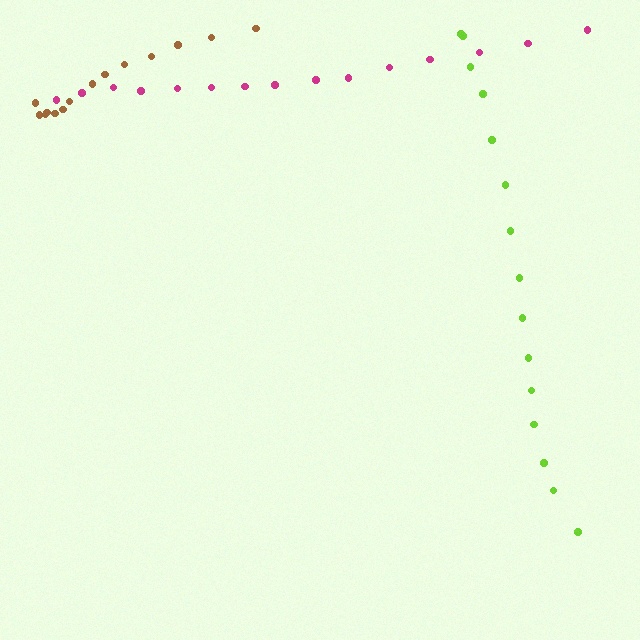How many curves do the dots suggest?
There are 3 distinct paths.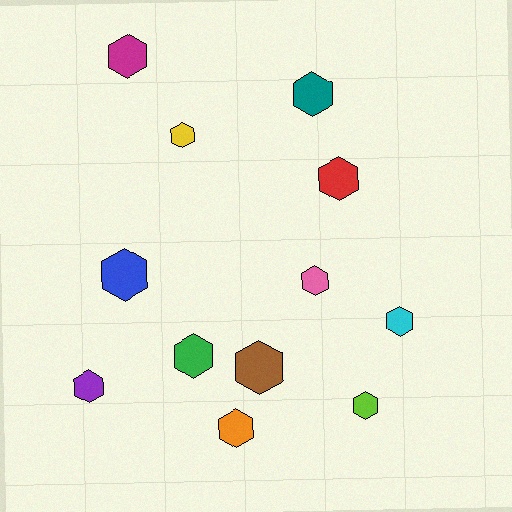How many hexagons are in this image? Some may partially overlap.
There are 12 hexagons.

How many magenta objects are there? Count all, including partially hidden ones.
There is 1 magenta object.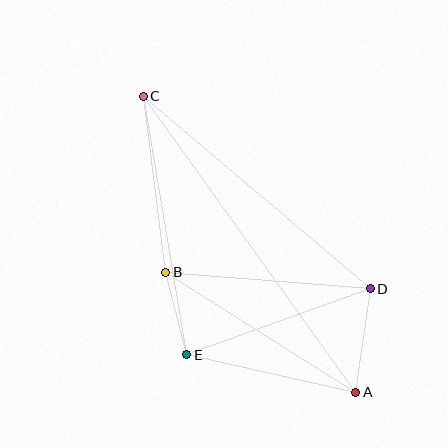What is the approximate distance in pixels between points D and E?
The distance between D and E is approximately 195 pixels.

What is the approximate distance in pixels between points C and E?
The distance between C and E is approximately 262 pixels.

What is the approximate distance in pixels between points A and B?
The distance between A and B is approximately 225 pixels.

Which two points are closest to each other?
Points B and E are closest to each other.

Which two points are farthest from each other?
Points A and C are farthest from each other.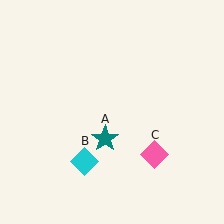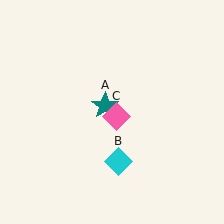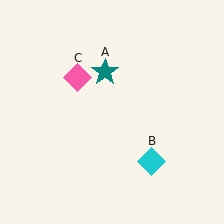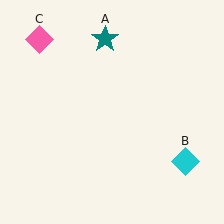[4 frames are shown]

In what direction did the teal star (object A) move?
The teal star (object A) moved up.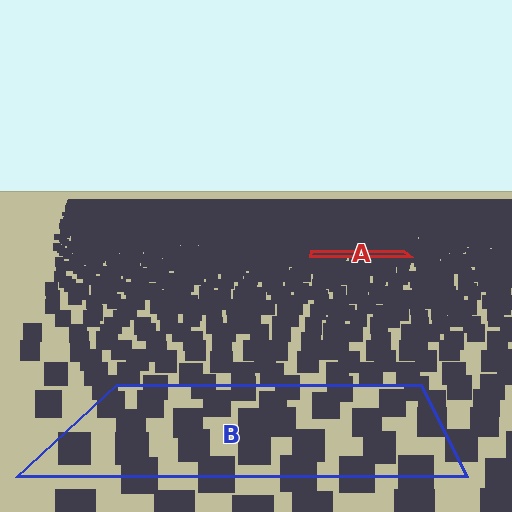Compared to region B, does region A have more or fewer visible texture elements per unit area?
Region A has more texture elements per unit area — they are packed more densely because it is farther away.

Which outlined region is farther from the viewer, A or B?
Region A is farther from the viewer — the texture elements inside it appear smaller and more densely packed.